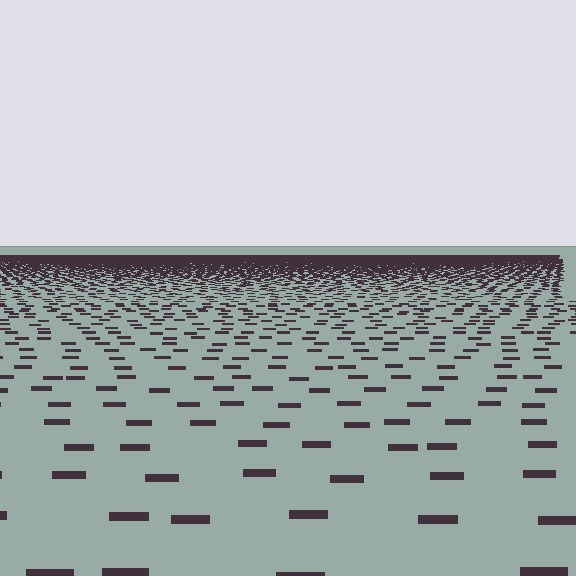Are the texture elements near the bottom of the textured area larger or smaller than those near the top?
Larger. Near the bottom, elements are closer to the viewer and appear at a bigger on-screen size.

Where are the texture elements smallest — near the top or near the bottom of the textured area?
Near the top.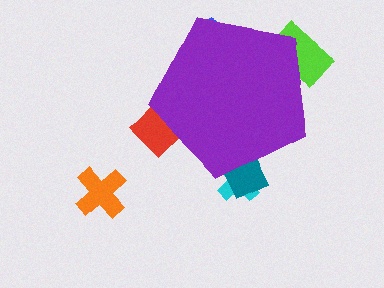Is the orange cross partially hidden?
No, the orange cross is fully visible.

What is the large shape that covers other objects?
A purple pentagon.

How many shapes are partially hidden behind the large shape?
5 shapes are partially hidden.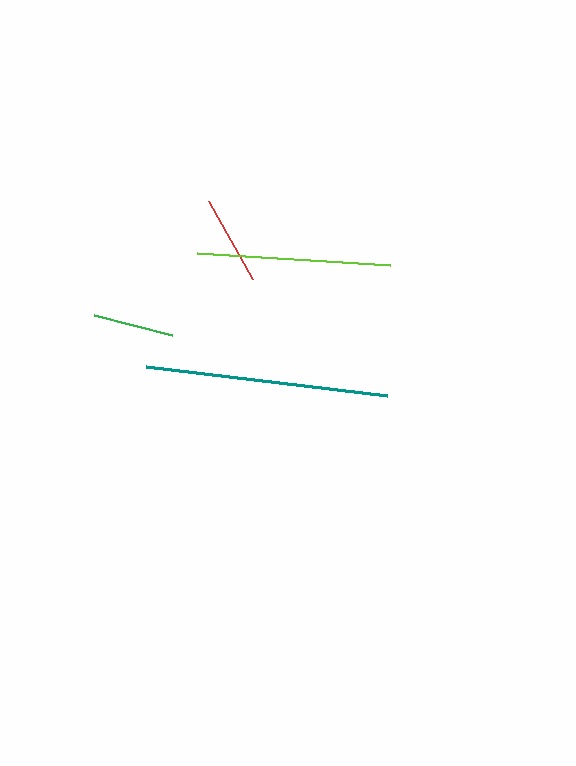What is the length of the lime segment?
The lime segment is approximately 194 pixels long.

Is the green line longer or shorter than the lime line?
The lime line is longer than the green line.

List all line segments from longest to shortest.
From longest to shortest: teal, lime, red, green.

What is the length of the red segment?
The red segment is approximately 89 pixels long.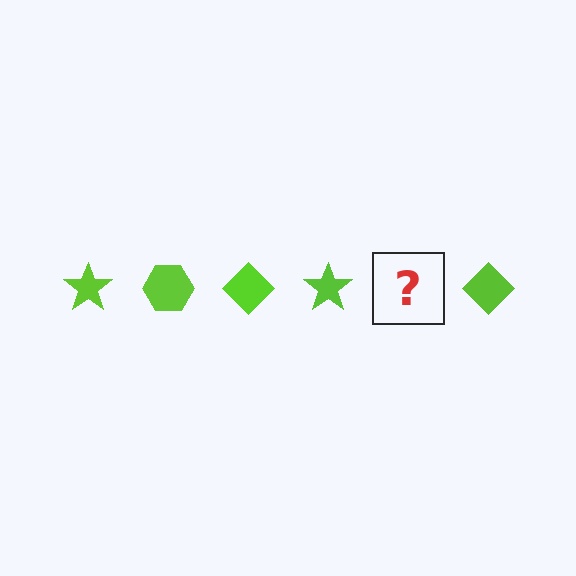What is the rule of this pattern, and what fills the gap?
The rule is that the pattern cycles through star, hexagon, diamond shapes in lime. The gap should be filled with a lime hexagon.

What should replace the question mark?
The question mark should be replaced with a lime hexagon.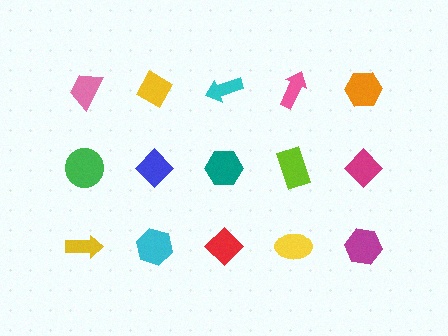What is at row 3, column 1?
A yellow arrow.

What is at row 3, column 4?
A yellow ellipse.